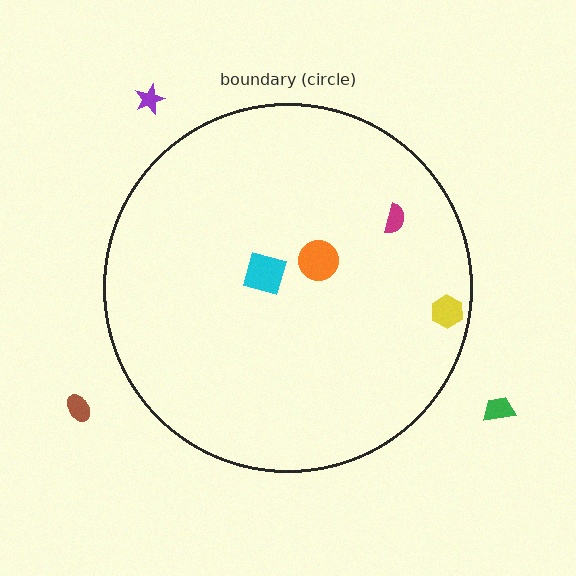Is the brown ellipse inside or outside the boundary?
Outside.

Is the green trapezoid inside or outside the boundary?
Outside.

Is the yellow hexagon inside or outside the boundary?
Inside.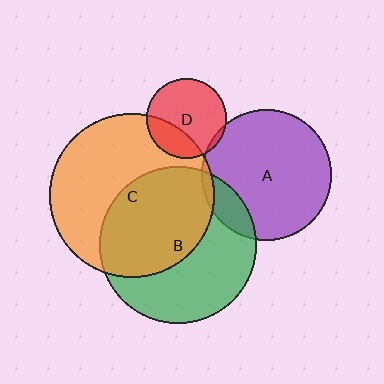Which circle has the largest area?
Circle C (orange).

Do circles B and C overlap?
Yes.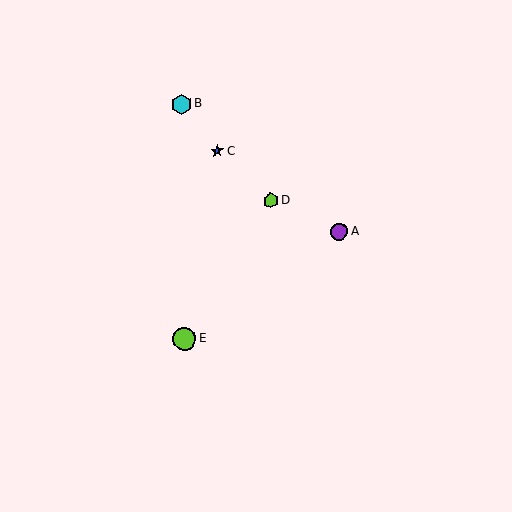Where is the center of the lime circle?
The center of the lime circle is at (184, 339).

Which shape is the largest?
The lime circle (labeled E) is the largest.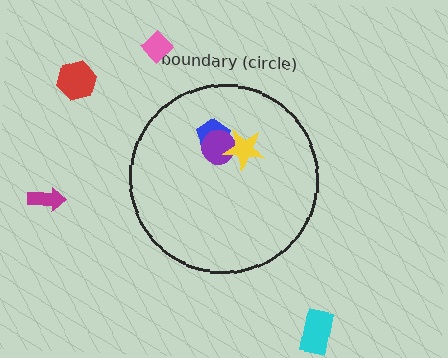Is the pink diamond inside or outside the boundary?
Outside.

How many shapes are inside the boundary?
3 inside, 4 outside.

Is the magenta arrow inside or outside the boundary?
Outside.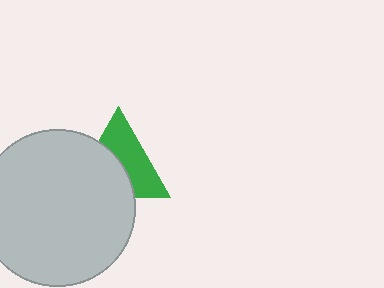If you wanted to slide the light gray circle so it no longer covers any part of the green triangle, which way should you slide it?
Slide it toward the lower-left — that is the most direct way to separate the two shapes.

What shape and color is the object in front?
The object in front is a light gray circle.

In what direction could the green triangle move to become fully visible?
The green triangle could move toward the upper-right. That would shift it out from behind the light gray circle entirely.